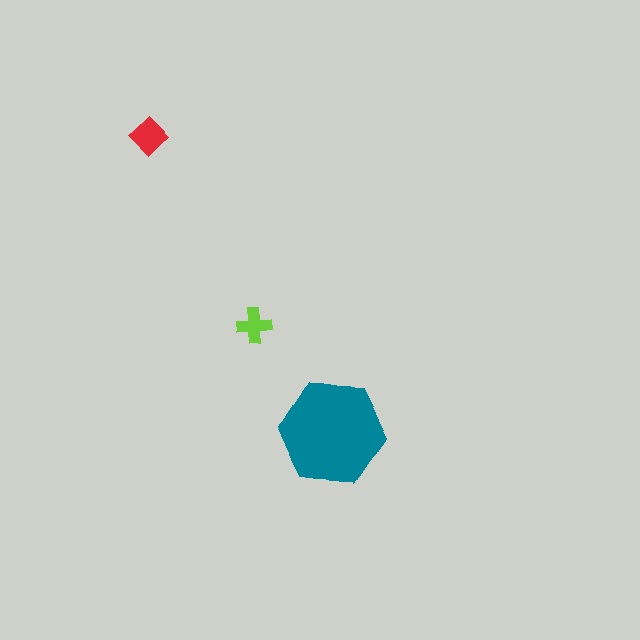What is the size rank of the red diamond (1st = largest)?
2nd.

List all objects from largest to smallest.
The teal hexagon, the red diamond, the lime cross.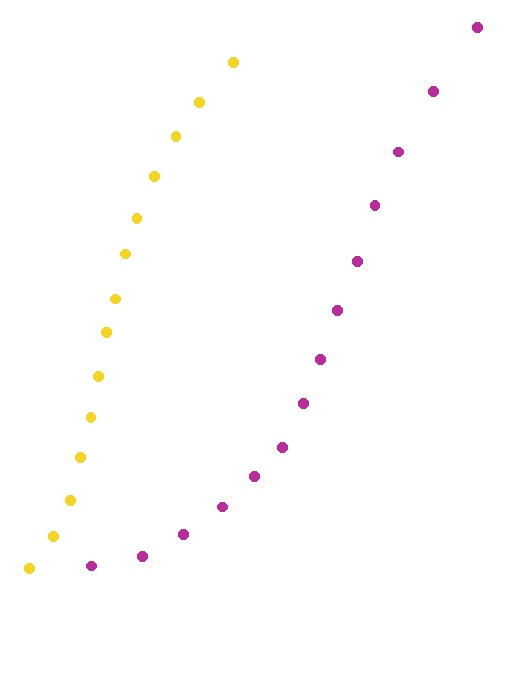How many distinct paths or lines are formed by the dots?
There are 2 distinct paths.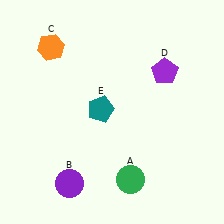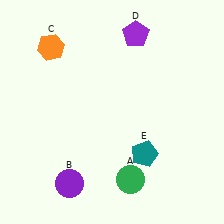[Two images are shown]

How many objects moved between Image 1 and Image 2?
2 objects moved between the two images.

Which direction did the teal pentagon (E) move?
The teal pentagon (E) moved down.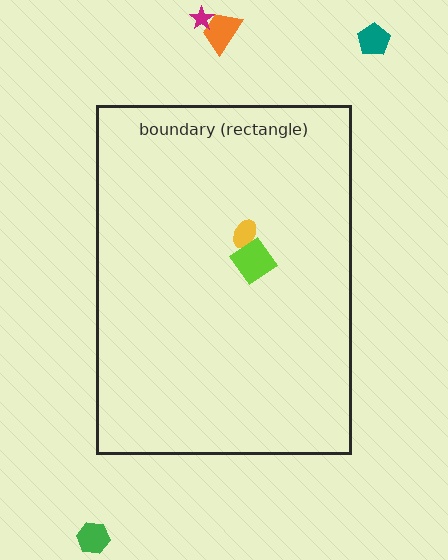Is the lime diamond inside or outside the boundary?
Inside.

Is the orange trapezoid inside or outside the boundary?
Outside.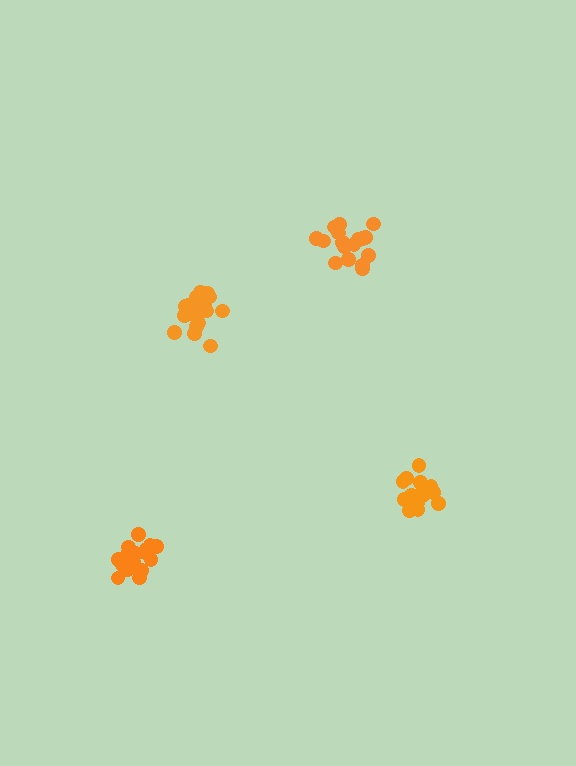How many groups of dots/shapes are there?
There are 4 groups.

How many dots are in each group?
Group 1: 16 dots, Group 2: 16 dots, Group 3: 18 dots, Group 4: 18 dots (68 total).